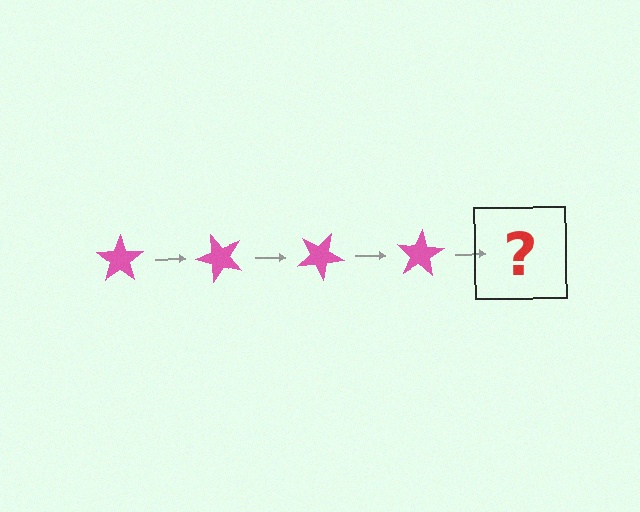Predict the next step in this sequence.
The next step is a pink star rotated 200 degrees.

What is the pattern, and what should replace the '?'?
The pattern is that the star rotates 50 degrees each step. The '?' should be a pink star rotated 200 degrees.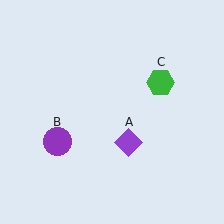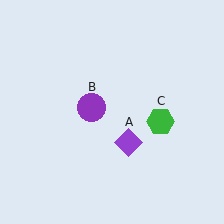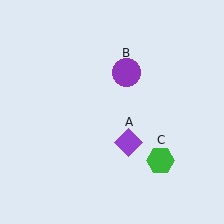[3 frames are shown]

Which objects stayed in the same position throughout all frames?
Purple diamond (object A) remained stationary.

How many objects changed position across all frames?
2 objects changed position: purple circle (object B), green hexagon (object C).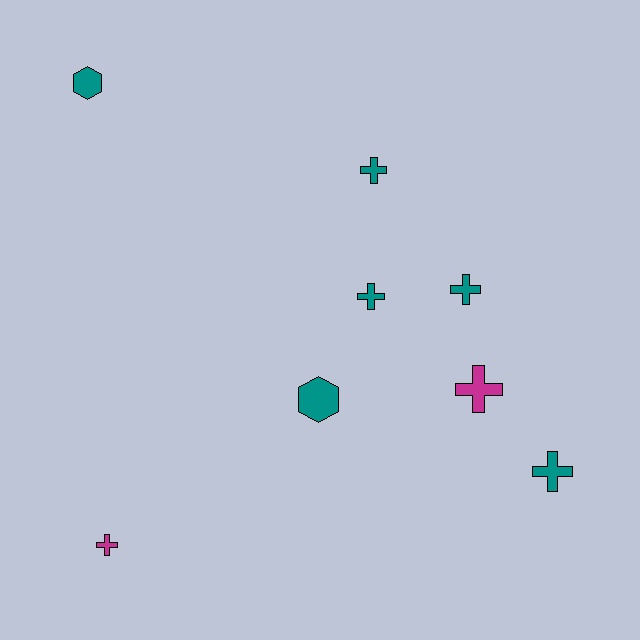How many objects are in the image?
There are 8 objects.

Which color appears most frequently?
Teal, with 6 objects.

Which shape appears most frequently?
Cross, with 6 objects.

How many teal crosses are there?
There are 4 teal crosses.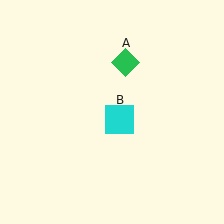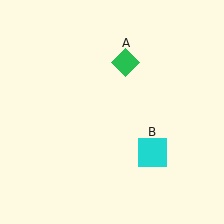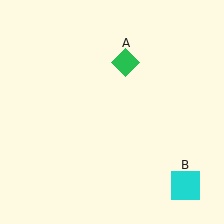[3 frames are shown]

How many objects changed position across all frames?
1 object changed position: cyan square (object B).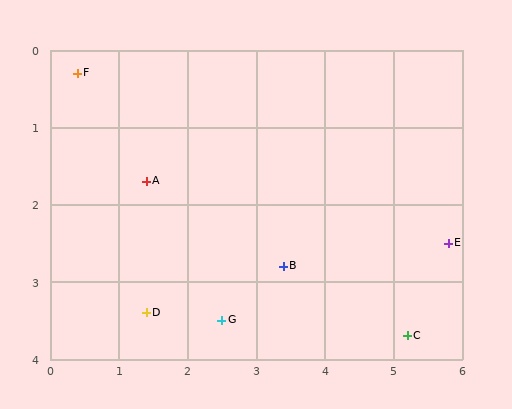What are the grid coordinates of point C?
Point C is at approximately (5.2, 3.7).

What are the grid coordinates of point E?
Point E is at approximately (5.8, 2.5).